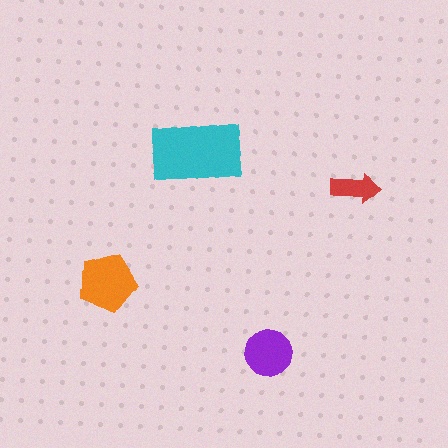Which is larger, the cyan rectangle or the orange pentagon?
The cyan rectangle.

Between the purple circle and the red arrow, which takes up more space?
The purple circle.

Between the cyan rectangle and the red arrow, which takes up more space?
The cyan rectangle.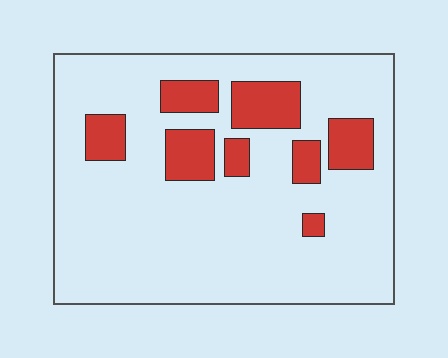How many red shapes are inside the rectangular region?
8.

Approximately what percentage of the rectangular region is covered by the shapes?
Approximately 15%.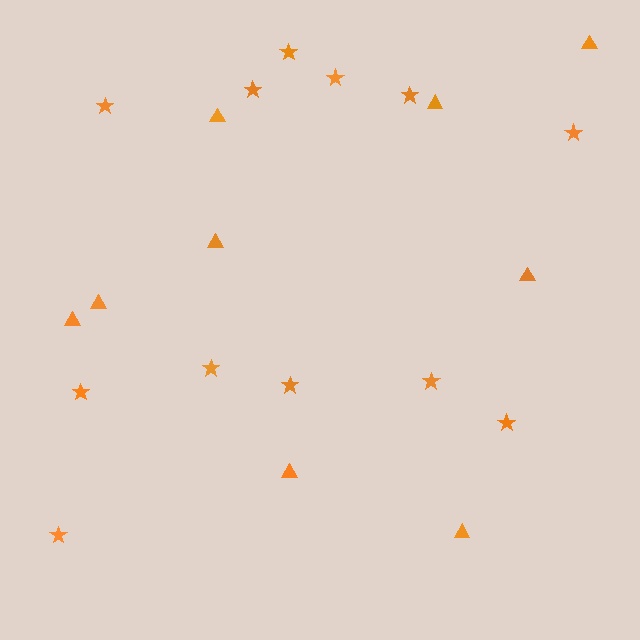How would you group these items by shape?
There are 2 groups: one group of triangles (9) and one group of stars (12).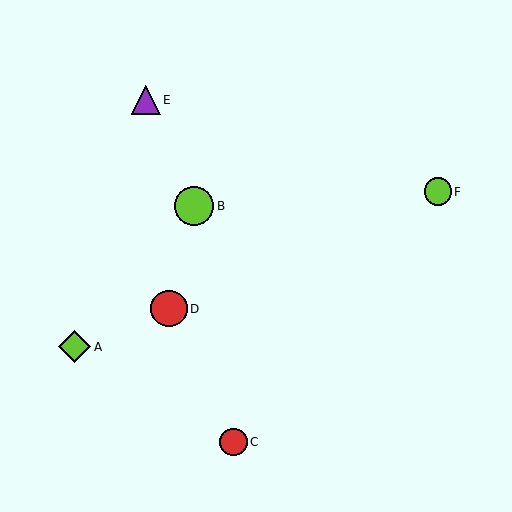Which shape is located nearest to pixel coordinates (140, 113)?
The purple triangle (labeled E) at (146, 100) is nearest to that location.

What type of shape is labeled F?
Shape F is a lime circle.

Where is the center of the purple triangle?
The center of the purple triangle is at (146, 100).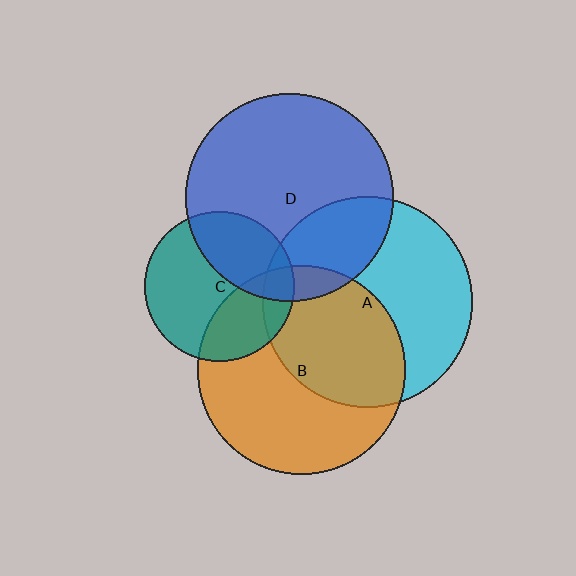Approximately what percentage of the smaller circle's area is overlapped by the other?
Approximately 35%.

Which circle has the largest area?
Circle A (cyan).